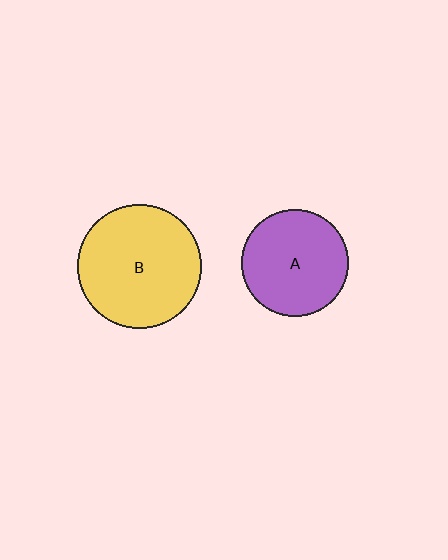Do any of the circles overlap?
No, none of the circles overlap.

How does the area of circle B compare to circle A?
Approximately 1.3 times.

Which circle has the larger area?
Circle B (yellow).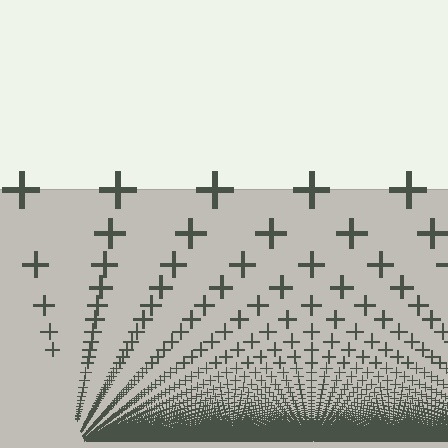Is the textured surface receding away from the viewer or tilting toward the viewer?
The surface appears to tilt toward the viewer. Texture elements get larger and sparser toward the top.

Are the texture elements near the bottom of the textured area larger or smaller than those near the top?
Smaller. The gradient is inverted — elements near the bottom are smaller and denser.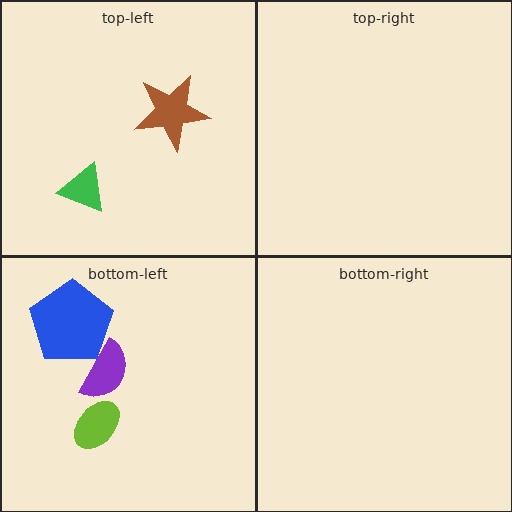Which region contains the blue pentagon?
The bottom-left region.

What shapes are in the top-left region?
The brown star, the green triangle.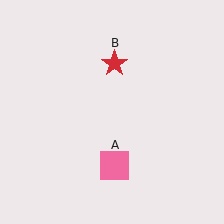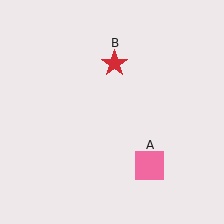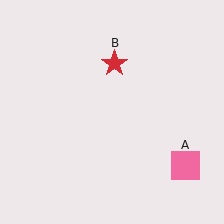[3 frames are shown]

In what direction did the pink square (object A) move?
The pink square (object A) moved right.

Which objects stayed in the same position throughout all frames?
Red star (object B) remained stationary.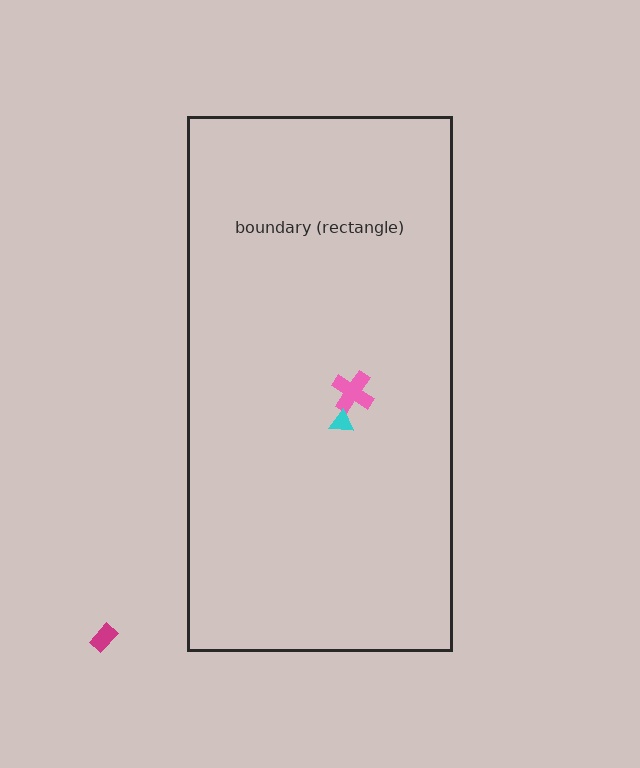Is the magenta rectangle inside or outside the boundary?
Outside.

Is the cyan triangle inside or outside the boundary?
Inside.